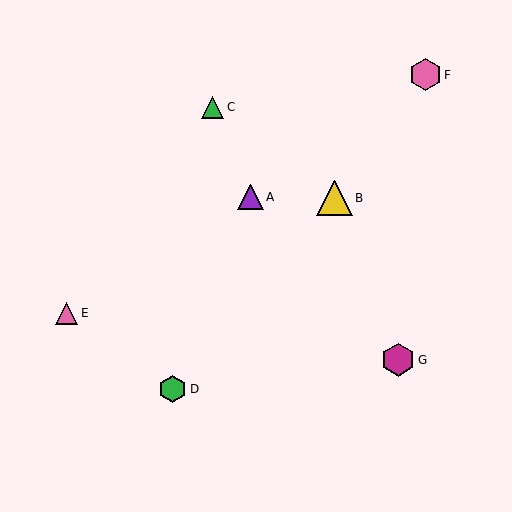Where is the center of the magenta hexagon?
The center of the magenta hexagon is at (398, 360).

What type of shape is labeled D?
Shape D is a green hexagon.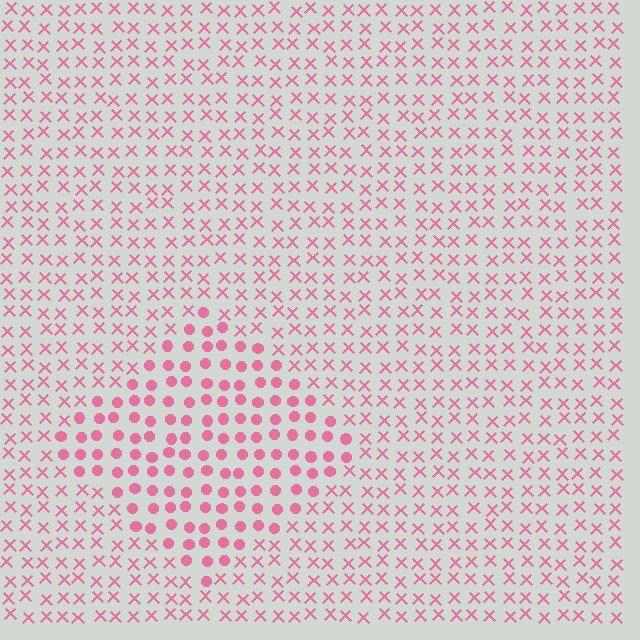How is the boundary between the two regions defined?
The boundary is defined by a change in element shape: circles inside vs. X marks outside. All elements share the same color and spacing.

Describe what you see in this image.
The image is filled with small pink elements arranged in a uniform grid. A diamond-shaped region contains circles, while the surrounding area contains X marks. The boundary is defined purely by the change in element shape.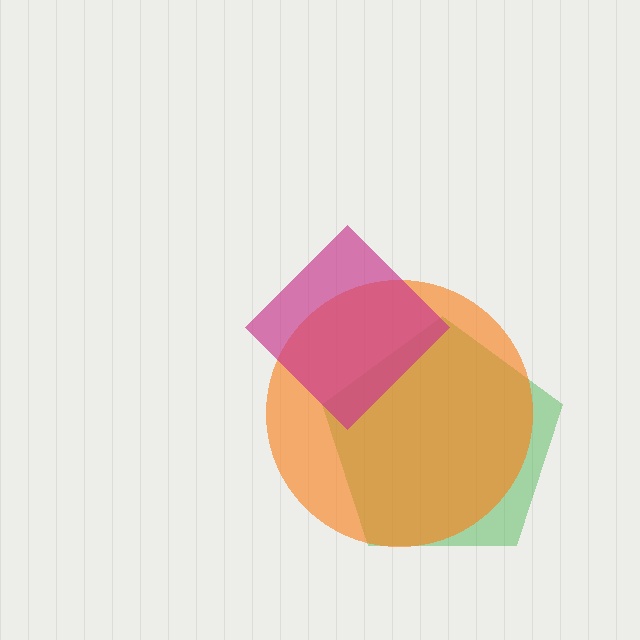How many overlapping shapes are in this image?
There are 3 overlapping shapes in the image.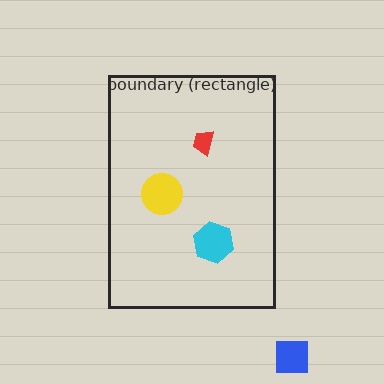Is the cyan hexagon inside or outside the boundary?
Inside.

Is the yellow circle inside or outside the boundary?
Inside.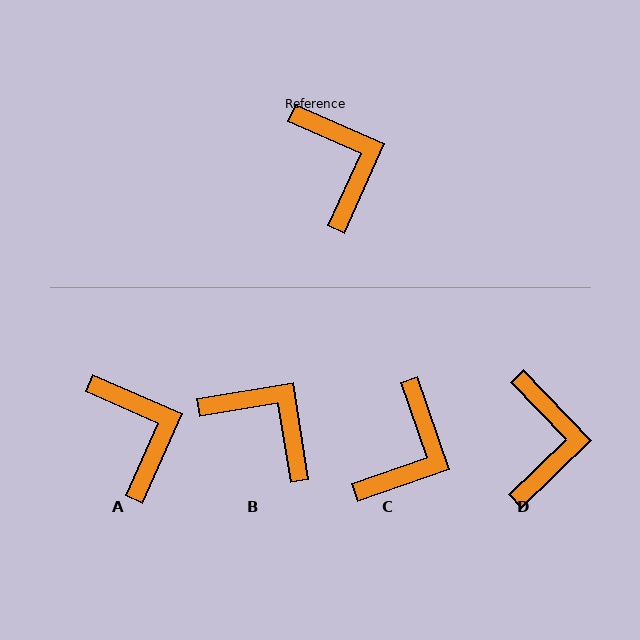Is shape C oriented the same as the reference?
No, it is off by about 47 degrees.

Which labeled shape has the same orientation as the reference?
A.